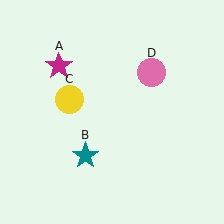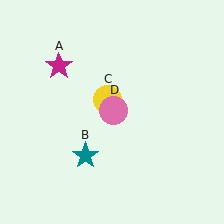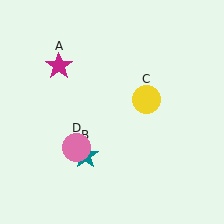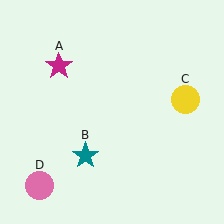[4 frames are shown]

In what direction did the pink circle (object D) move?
The pink circle (object D) moved down and to the left.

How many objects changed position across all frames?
2 objects changed position: yellow circle (object C), pink circle (object D).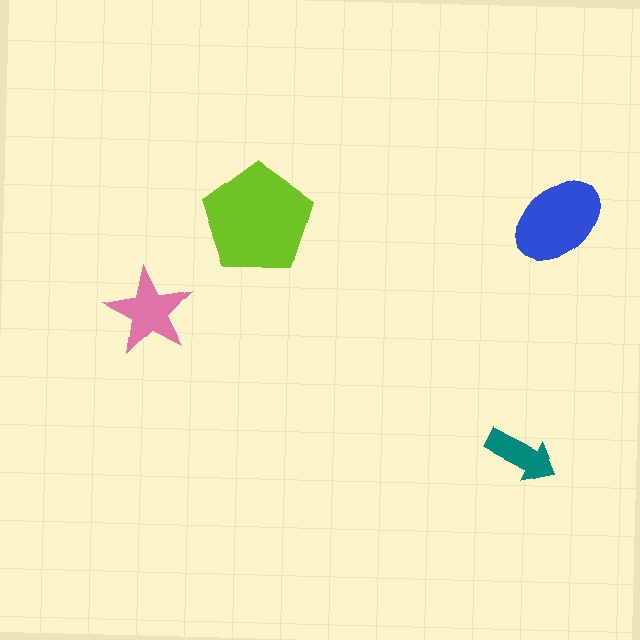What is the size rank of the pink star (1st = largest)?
3rd.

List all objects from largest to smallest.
The lime pentagon, the blue ellipse, the pink star, the teal arrow.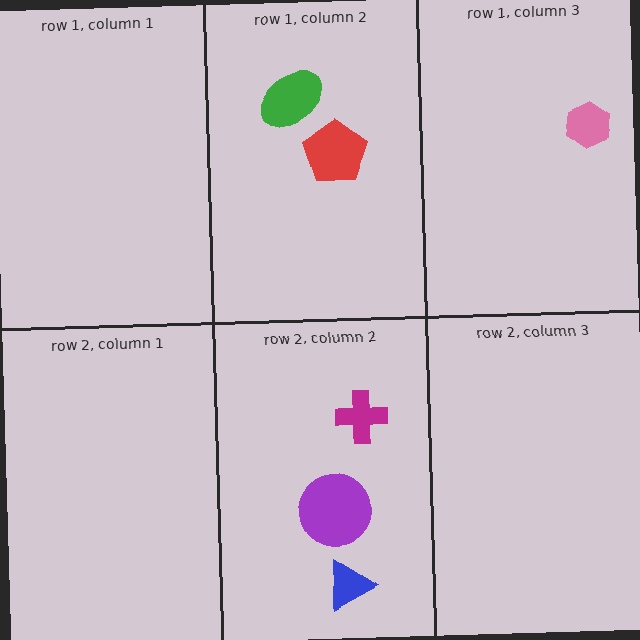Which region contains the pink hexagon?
The row 1, column 3 region.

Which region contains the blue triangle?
The row 2, column 2 region.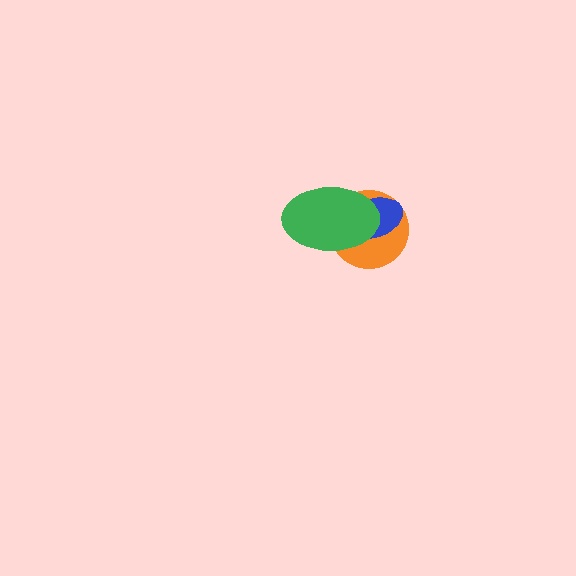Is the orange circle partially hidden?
Yes, it is partially covered by another shape.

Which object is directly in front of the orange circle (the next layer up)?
The blue ellipse is directly in front of the orange circle.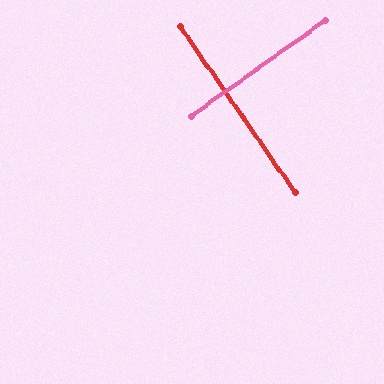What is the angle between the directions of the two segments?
Approximately 89 degrees.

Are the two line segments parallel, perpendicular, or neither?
Perpendicular — they meet at approximately 89°.